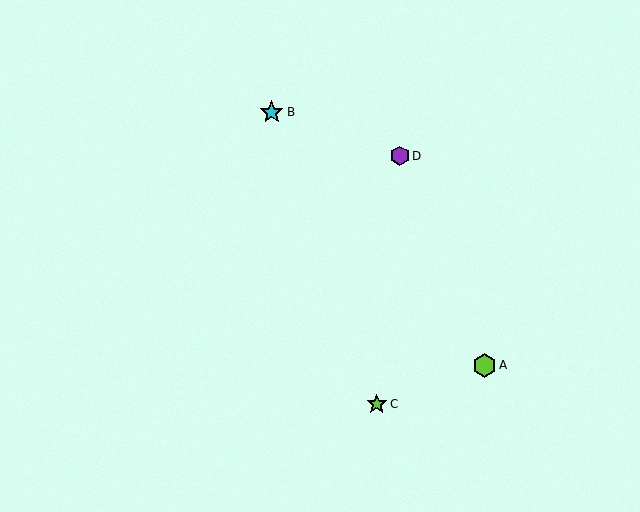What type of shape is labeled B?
Shape B is a cyan star.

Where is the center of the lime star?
The center of the lime star is at (377, 404).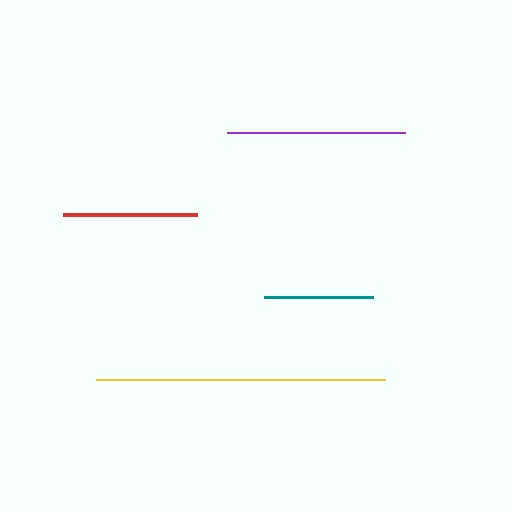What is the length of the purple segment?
The purple segment is approximately 178 pixels long.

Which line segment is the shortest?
The teal line is the shortest at approximately 109 pixels.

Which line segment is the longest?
The yellow line is the longest at approximately 289 pixels.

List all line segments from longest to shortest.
From longest to shortest: yellow, purple, red, teal.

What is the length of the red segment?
The red segment is approximately 134 pixels long.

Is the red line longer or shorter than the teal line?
The red line is longer than the teal line.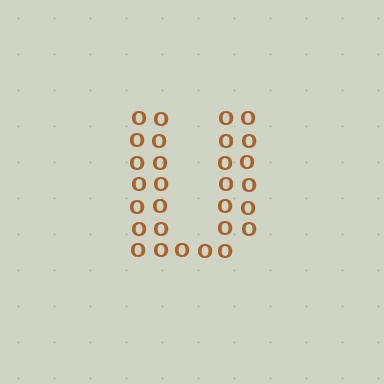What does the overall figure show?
The overall figure shows the letter U.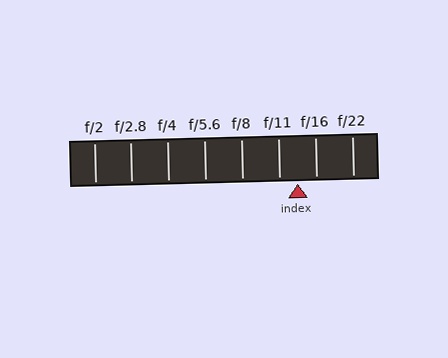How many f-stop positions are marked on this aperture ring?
There are 8 f-stop positions marked.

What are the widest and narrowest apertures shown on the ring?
The widest aperture shown is f/2 and the narrowest is f/22.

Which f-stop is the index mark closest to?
The index mark is closest to f/11.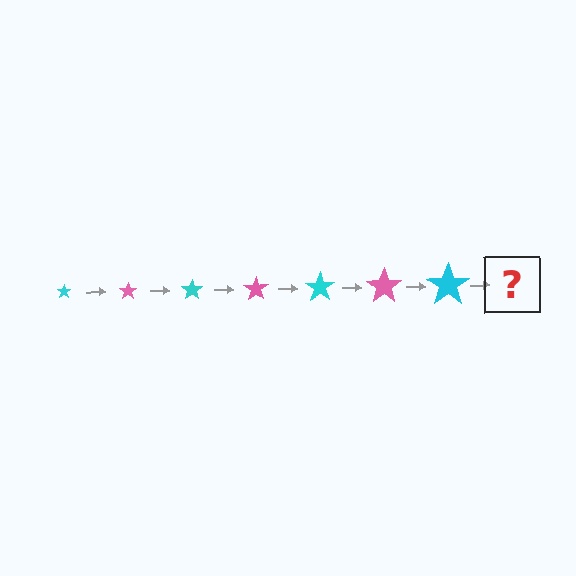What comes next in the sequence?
The next element should be a pink star, larger than the previous one.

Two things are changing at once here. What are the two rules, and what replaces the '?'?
The two rules are that the star grows larger each step and the color cycles through cyan and pink. The '?' should be a pink star, larger than the previous one.